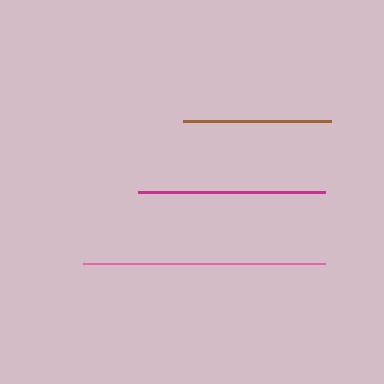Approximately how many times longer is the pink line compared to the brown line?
The pink line is approximately 1.6 times the length of the brown line.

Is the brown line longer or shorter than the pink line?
The pink line is longer than the brown line.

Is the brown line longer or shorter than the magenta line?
The magenta line is longer than the brown line.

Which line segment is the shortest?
The brown line is the shortest at approximately 149 pixels.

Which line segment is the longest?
The pink line is the longest at approximately 242 pixels.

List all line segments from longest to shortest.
From longest to shortest: pink, magenta, brown.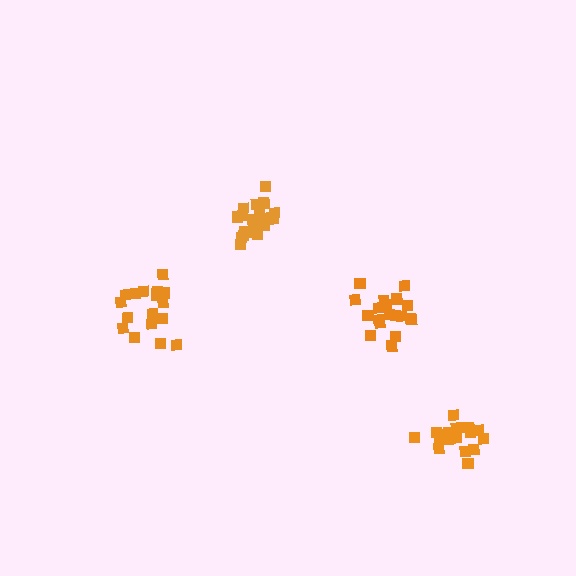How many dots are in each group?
Group 1: 18 dots, Group 2: 19 dots, Group 3: 21 dots, Group 4: 18 dots (76 total).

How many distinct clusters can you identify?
There are 4 distinct clusters.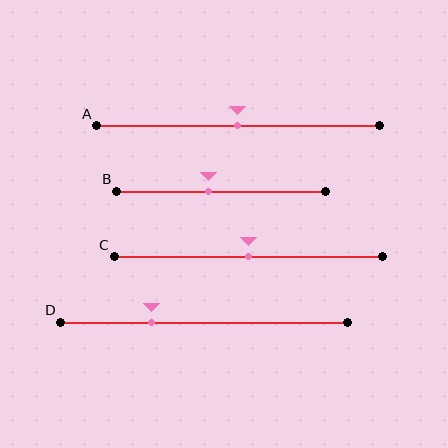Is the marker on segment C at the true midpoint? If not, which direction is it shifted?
Yes, the marker on segment C is at the true midpoint.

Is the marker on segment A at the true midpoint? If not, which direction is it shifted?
Yes, the marker on segment A is at the true midpoint.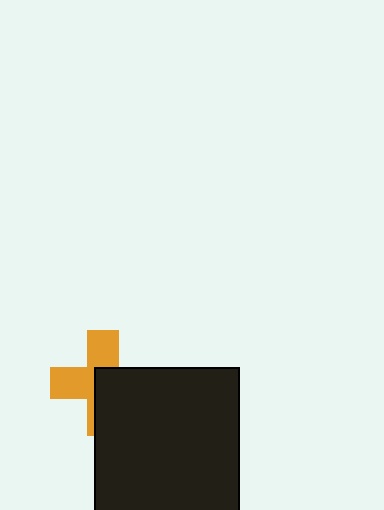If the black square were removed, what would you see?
You would see the complete orange cross.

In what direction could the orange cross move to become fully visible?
The orange cross could move toward the upper-left. That would shift it out from behind the black square entirely.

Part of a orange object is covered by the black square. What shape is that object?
It is a cross.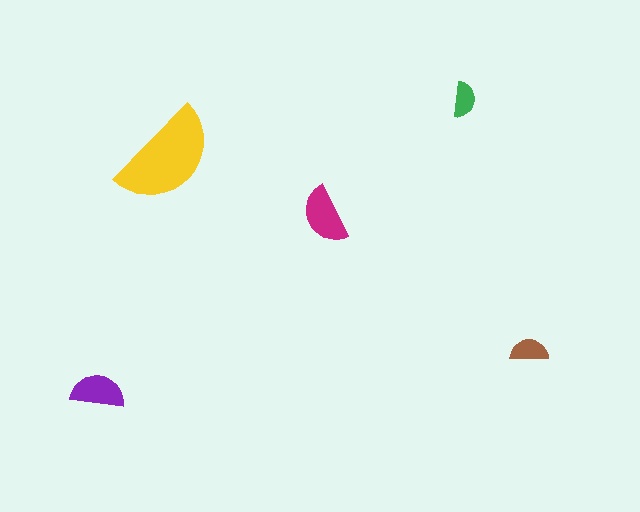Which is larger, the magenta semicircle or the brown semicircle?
The magenta one.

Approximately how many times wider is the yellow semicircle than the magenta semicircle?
About 2 times wider.